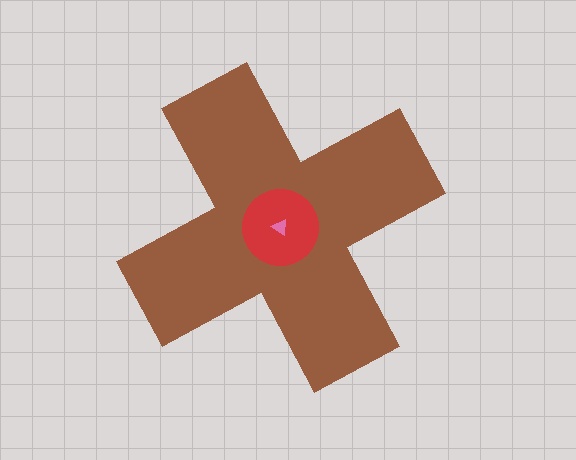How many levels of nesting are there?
3.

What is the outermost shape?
The brown cross.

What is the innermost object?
The pink triangle.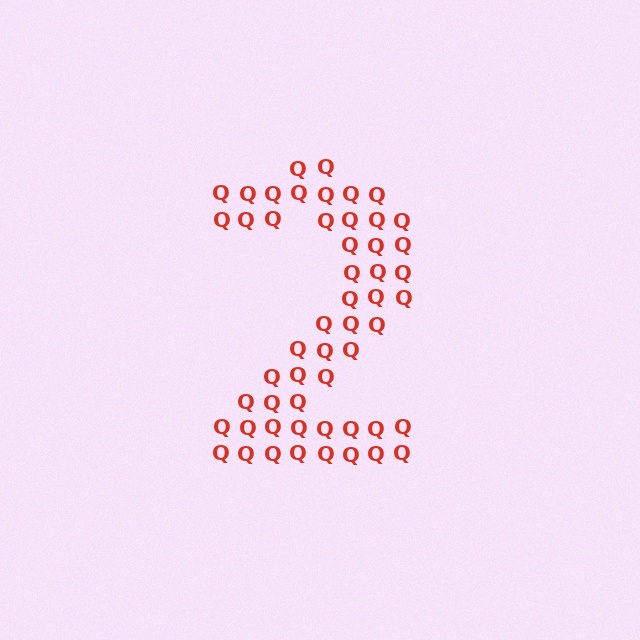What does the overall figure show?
The overall figure shows the digit 2.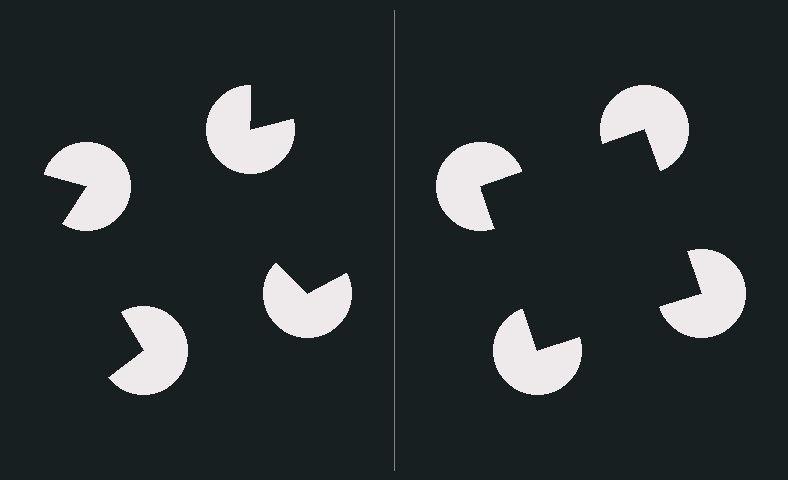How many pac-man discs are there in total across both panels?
8 — 4 on each side.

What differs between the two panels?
The pac-man discs are positioned identically on both sides; only the wedge orientations differ. On the right they align to a square; on the left they are misaligned.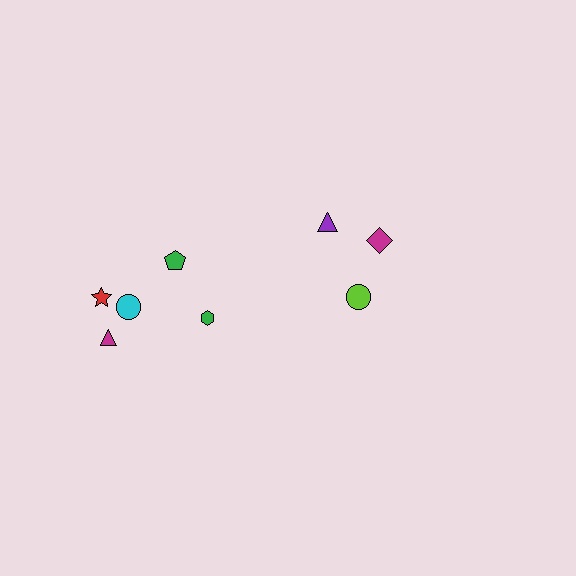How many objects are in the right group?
There are 3 objects.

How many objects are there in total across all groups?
There are 8 objects.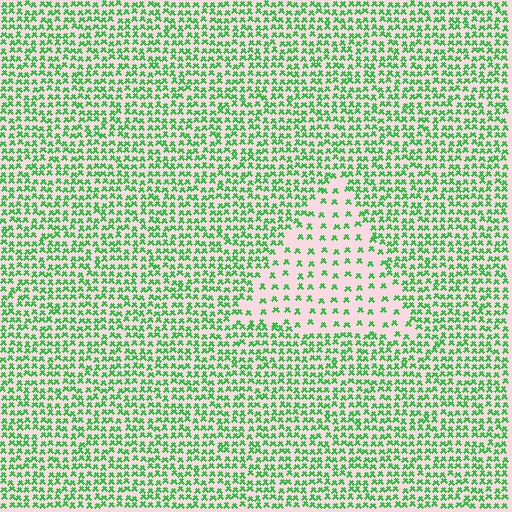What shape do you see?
I see a triangle.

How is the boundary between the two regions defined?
The boundary is defined by a change in element density (approximately 2.5x ratio). All elements are the same color, size, and shape.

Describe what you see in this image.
The image contains small green elements arranged at two different densities. A triangle-shaped region is visible where the elements are less densely packed than the surrounding area.